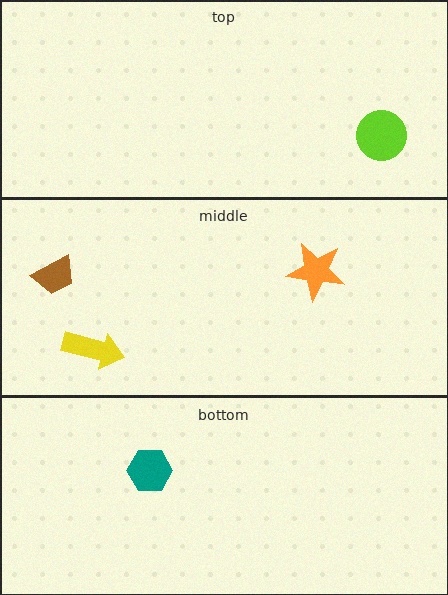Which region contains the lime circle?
The top region.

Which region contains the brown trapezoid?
The middle region.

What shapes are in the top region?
The lime circle.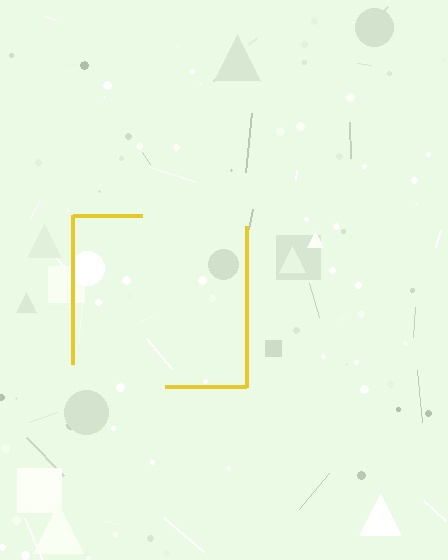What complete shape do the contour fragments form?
The contour fragments form a square.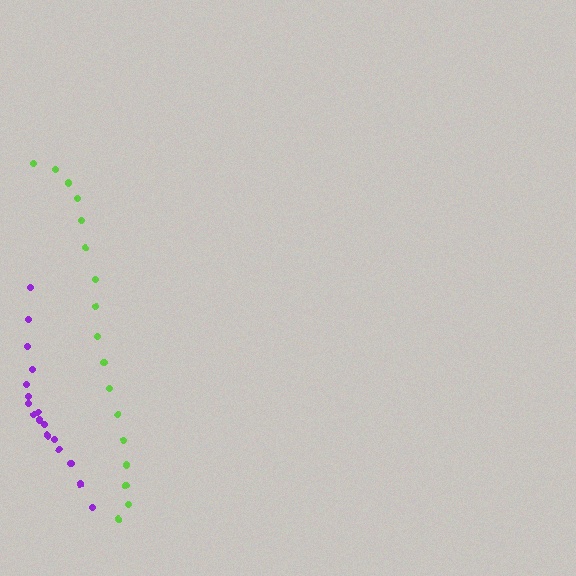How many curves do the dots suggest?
There are 2 distinct paths.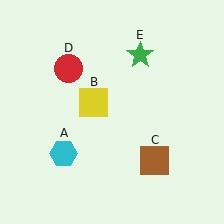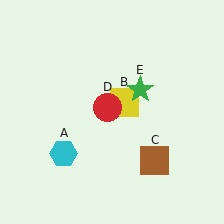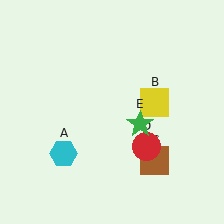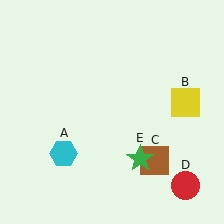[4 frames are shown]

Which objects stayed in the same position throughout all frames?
Cyan hexagon (object A) and brown square (object C) remained stationary.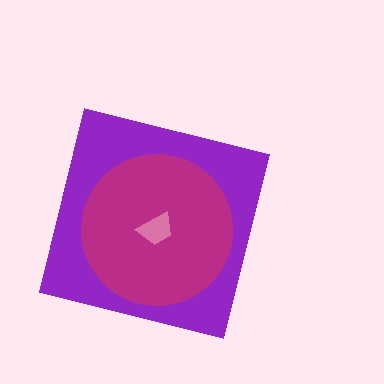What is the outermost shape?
The purple square.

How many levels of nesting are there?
3.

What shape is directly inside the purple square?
The magenta circle.